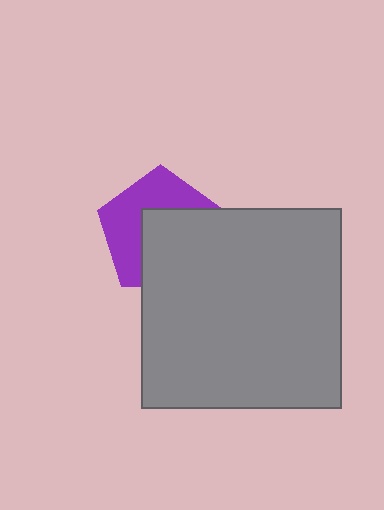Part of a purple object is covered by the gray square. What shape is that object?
It is a pentagon.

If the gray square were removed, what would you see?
You would see the complete purple pentagon.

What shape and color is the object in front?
The object in front is a gray square.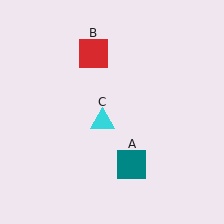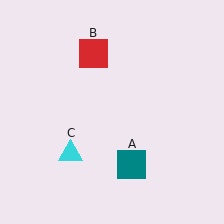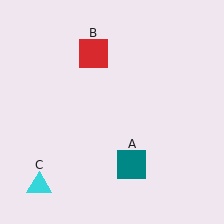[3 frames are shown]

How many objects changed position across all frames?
1 object changed position: cyan triangle (object C).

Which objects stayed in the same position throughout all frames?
Teal square (object A) and red square (object B) remained stationary.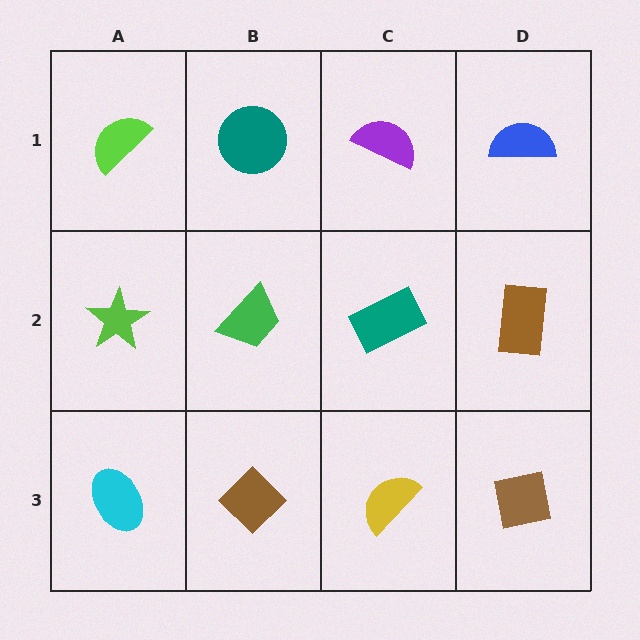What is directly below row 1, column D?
A brown rectangle.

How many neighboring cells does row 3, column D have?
2.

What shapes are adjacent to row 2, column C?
A purple semicircle (row 1, column C), a yellow semicircle (row 3, column C), a green trapezoid (row 2, column B), a brown rectangle (row 2, column D).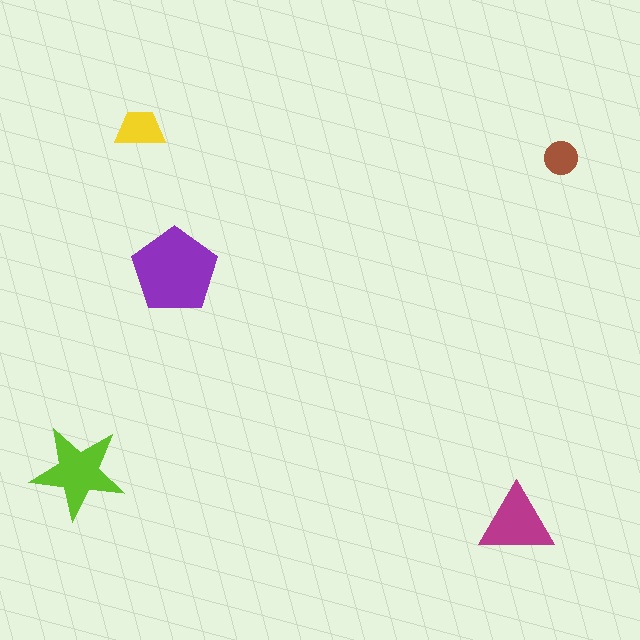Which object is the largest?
The purple pentagon.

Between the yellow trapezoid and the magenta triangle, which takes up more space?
The magenta triangle.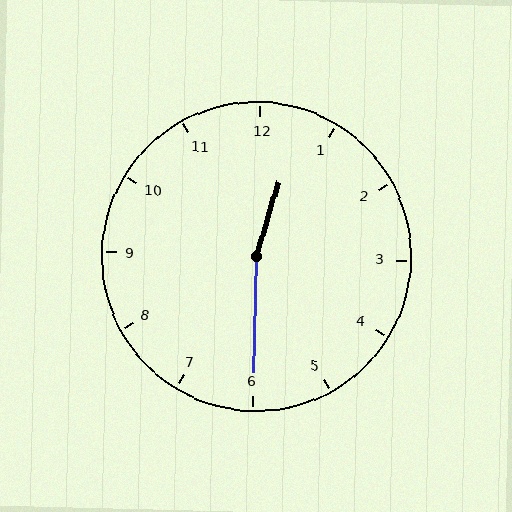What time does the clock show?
12:30.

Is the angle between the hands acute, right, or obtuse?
It is obtuse.